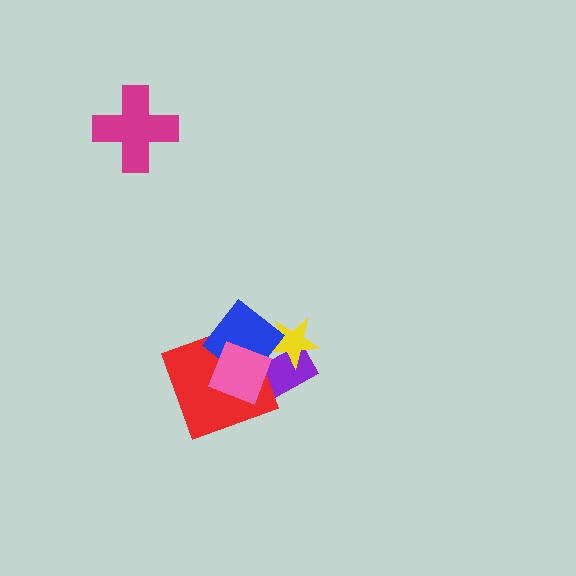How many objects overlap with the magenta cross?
0 objects overlap with the magenta cross.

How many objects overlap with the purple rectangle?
4 objects overlap with the purple rectangle.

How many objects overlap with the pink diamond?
3 objects overlap with the pink diamond.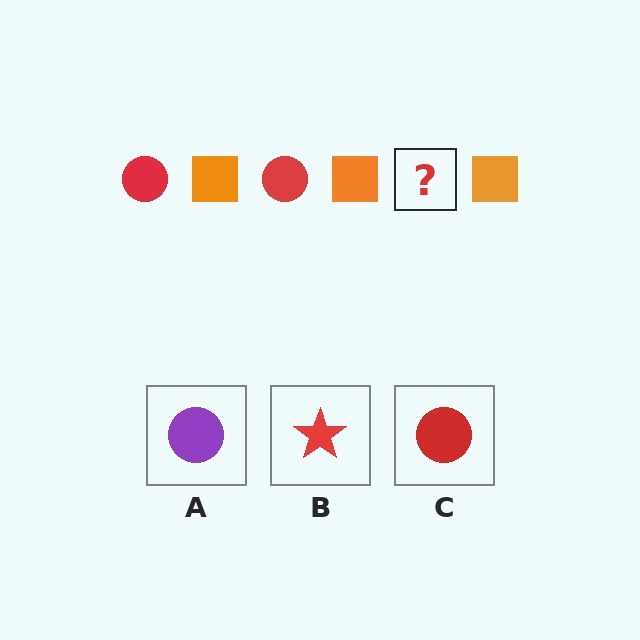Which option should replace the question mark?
Option C.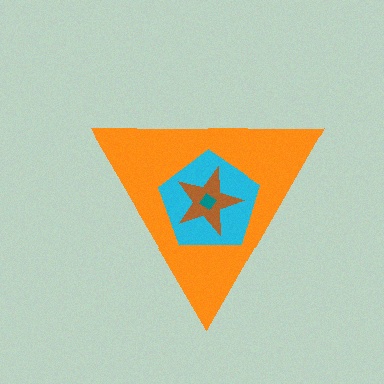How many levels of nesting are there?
4.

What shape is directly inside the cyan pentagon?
The brown star.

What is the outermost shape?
The orange triangle.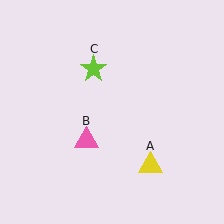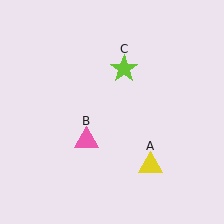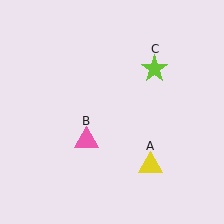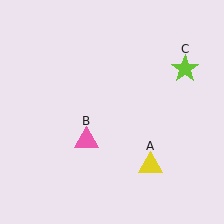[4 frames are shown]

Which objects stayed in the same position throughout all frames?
Yellow triangle (object A) and pink triangle (object B) remained stationary.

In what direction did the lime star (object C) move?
The lime star (object C) moved right.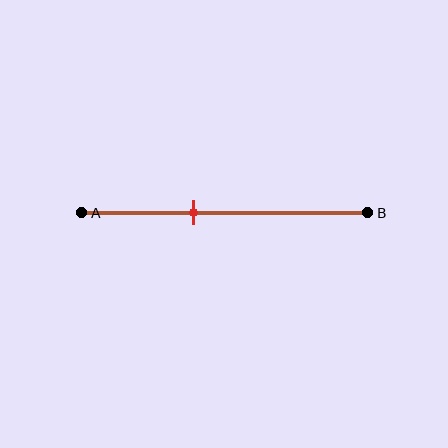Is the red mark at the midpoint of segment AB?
No, the mark is at about 40% from A, not at the 50% midpoint.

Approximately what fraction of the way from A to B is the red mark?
The red mark is approximately 40% of the way from A to B.